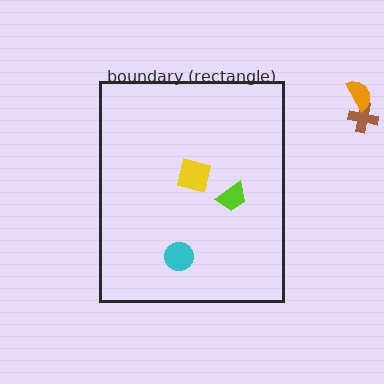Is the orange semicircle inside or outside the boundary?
Outside.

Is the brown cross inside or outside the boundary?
Outside.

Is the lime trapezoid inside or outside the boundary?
Inside.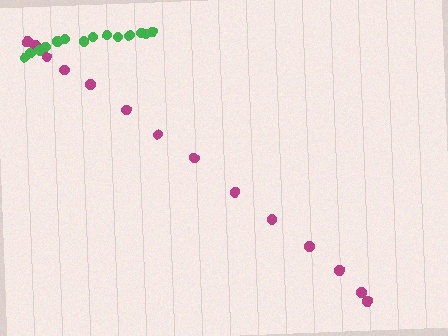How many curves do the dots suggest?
There are 2 distinct paths.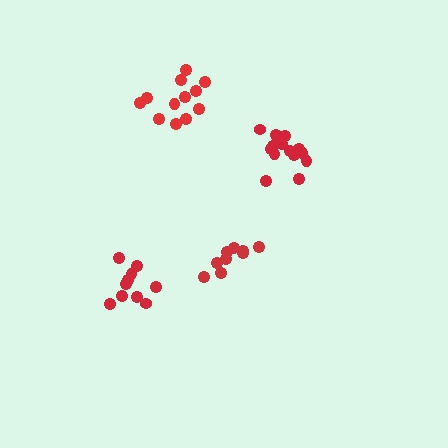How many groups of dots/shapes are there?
There are 4 groups.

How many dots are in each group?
Group 1: 12 dots, Group 2: 9 dots, Group 3: 15 dots, Group 4: 10 dots (46 total).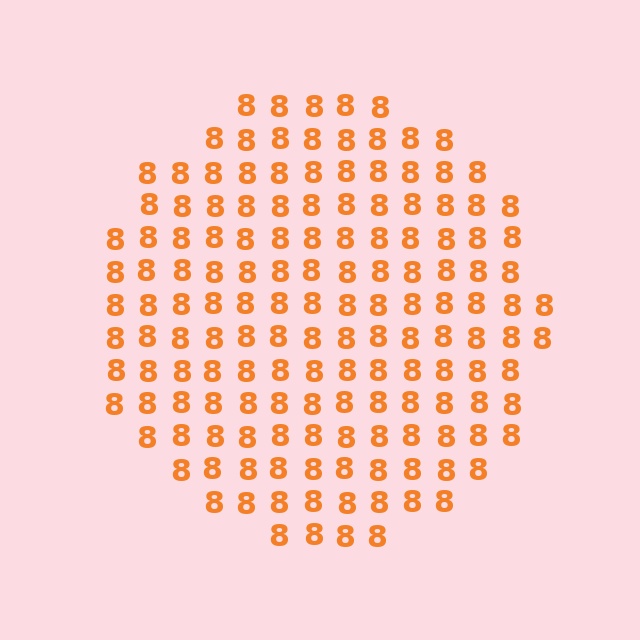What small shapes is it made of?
It is made of small digit 8's.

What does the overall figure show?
The overall figure shows a circle.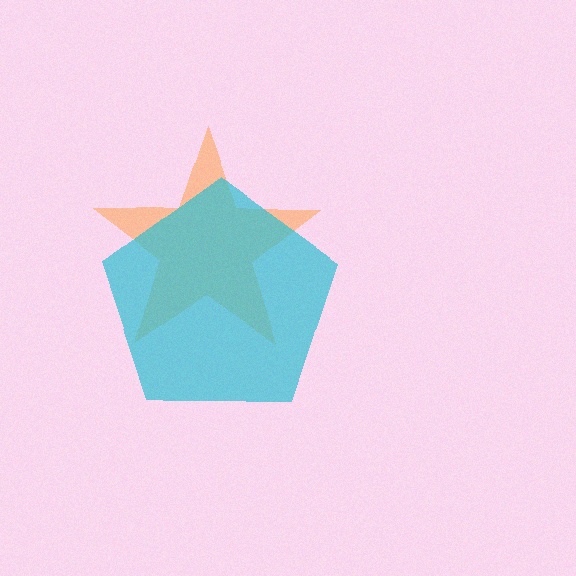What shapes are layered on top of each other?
The layered shapes are: an orange star, a cyan pentagon.